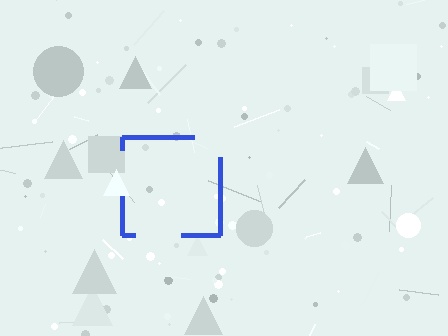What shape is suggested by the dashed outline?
The dashed outline suggests a square.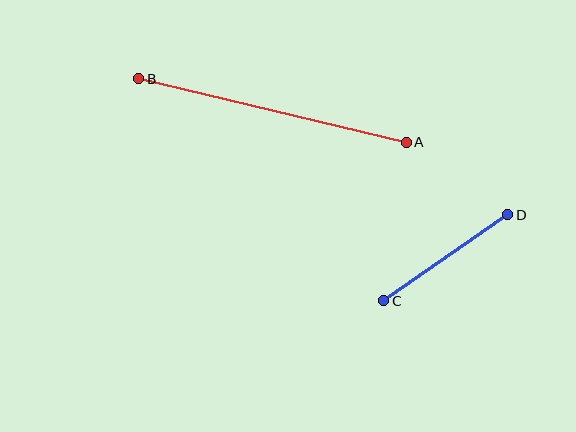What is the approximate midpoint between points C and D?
The midpoint is at approximately (446, 258) pixels.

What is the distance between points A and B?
The distance is approximately 275 pixels.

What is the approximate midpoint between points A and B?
The midpoint is at approximately (272, 110) pixels.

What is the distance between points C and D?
The distance is approximately 151 pixels.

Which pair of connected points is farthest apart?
Points A and B are farthest apart.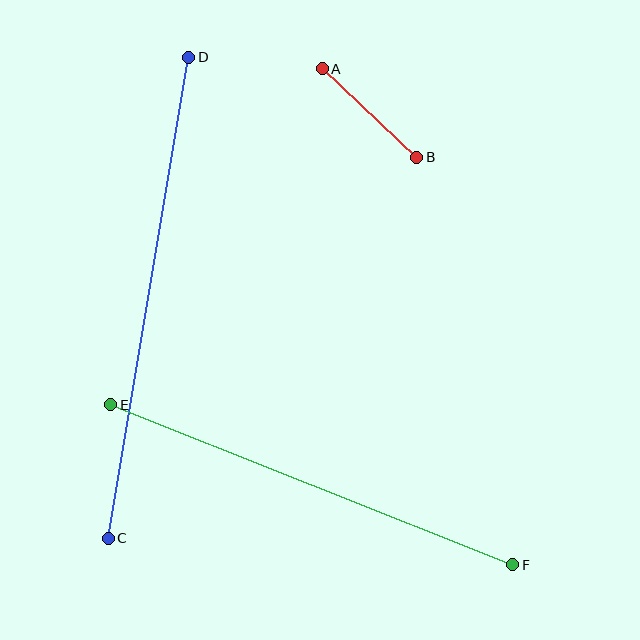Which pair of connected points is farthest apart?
Points C and D are farthest apart.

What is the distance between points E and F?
The distance is approximately 433 pixels.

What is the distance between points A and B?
The distance is approximately 129 pixels.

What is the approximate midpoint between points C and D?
The midpoint is at approximately (149, 298) pixels.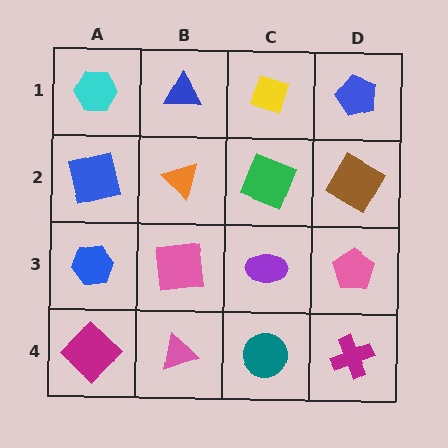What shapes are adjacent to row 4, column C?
A purple ellipse (row 3, column C), a pink triangle (row 4, column B), a magenta cross (row 4, column D).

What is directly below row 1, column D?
A brown square.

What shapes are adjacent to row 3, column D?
A brown square (row 2, column D), a magenta cross (row 4, column D), a purple ellipse (row 3, column C).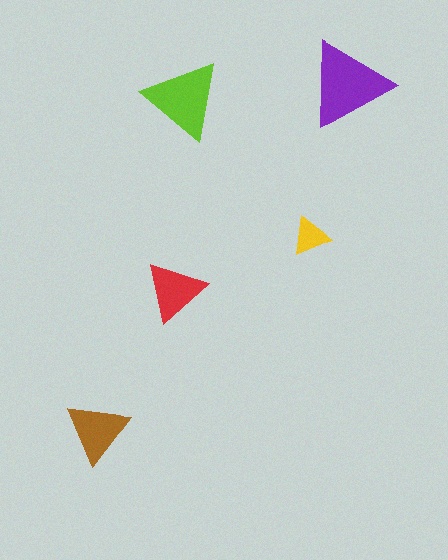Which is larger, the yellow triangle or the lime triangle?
The lime one.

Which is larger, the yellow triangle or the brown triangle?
The brown one.